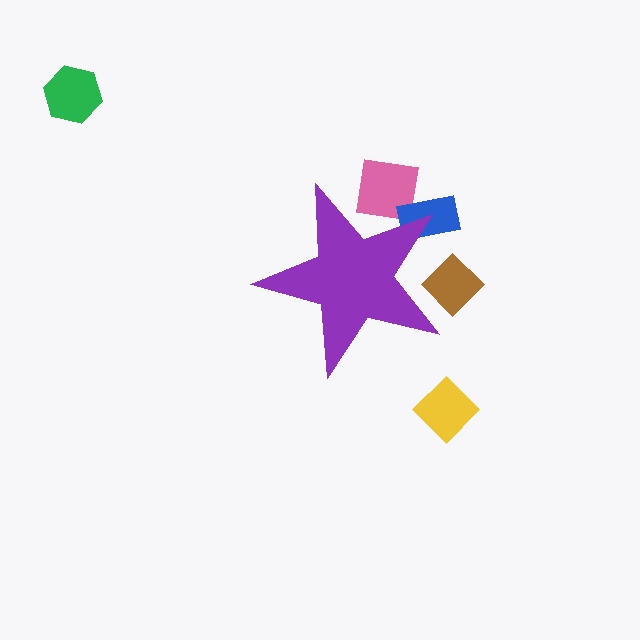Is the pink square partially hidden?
Yes, the pink square is partially hidden behind the purple star.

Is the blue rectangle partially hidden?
Yes, the blue rectangle is partially hidden behind the purple star.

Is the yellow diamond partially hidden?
No, the yellow diamond is fully visible.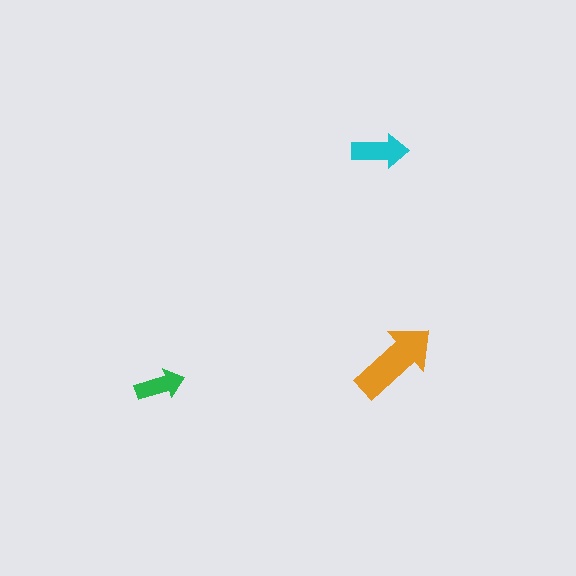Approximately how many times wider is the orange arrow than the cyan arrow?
About 1.5 times wider.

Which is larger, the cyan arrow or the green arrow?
The cyan one.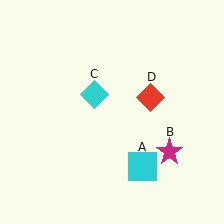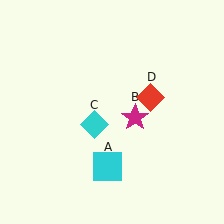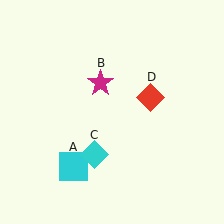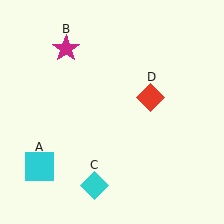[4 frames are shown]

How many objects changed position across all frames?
3 objects changed position: cyan square (object A), magenta star (object B), cyan diamond (object C).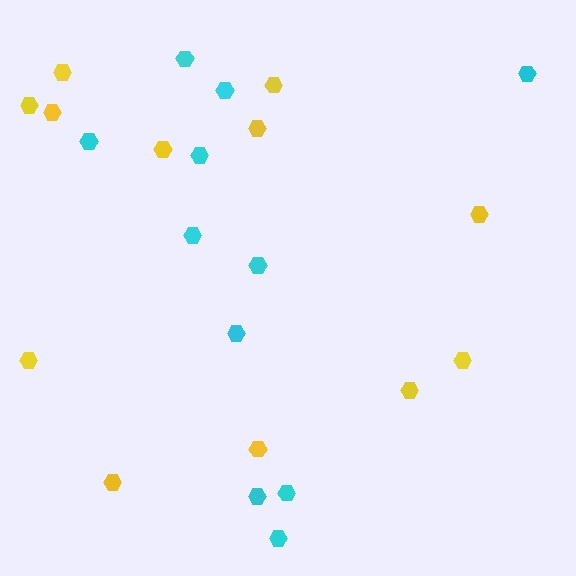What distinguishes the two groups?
There are 2 groups: one group of cyan hexagons (11) and one group of yellow hexagons (12).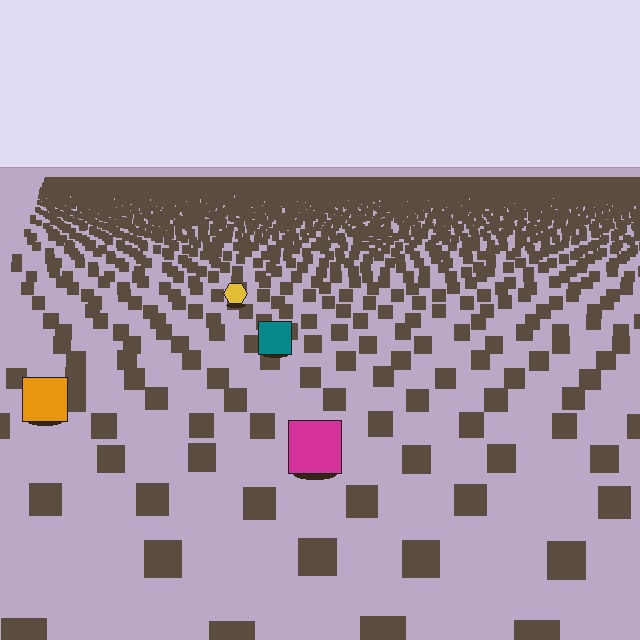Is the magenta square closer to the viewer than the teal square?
Yes. The magenta square is closer — you can tell from the texture gradient: the ground texture is coarser near it.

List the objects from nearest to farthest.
From nearest to farthest: the magenta square, the orange square, the teal square, the yellow hexagon.